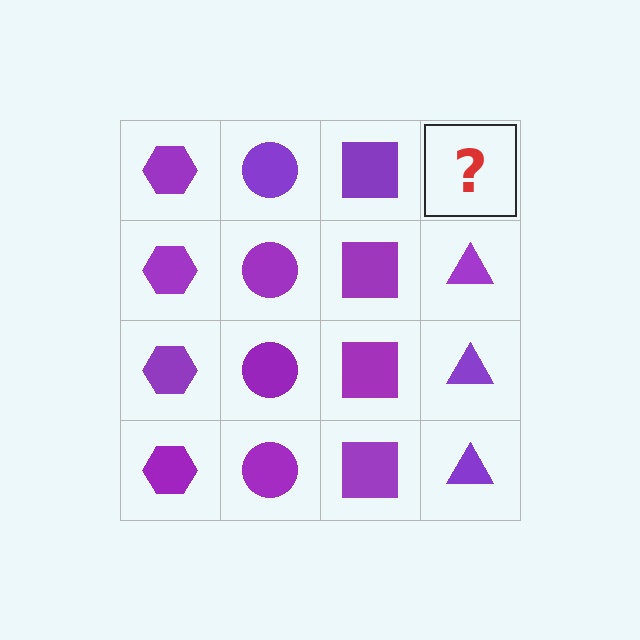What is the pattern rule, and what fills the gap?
The rule is that each column has a consistent shape. The gap should be filled with a purple triangle.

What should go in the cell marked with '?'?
The missing cell should contain a purple triangle.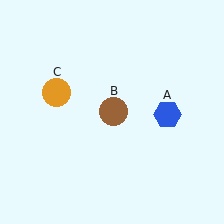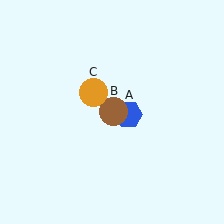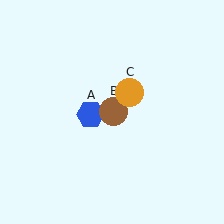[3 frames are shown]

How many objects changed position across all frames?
2 objects changed position: blue hexagon (object A), orange circle (object C).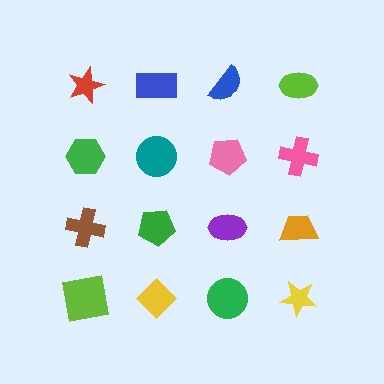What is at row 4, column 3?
A green circle.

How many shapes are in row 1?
4 shapes.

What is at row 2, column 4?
A pink cross.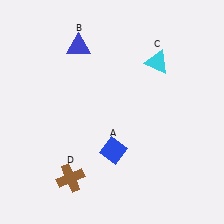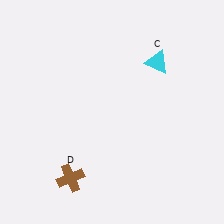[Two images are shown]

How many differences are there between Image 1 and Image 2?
There are 2 differences between the two images.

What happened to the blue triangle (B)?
The blue triangle (B) was removed in Image 2. It was in the top-left area of Image 1.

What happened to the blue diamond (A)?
The blue diamond (A) was removed in Image 2. It was in the bottom-right area of Image 1.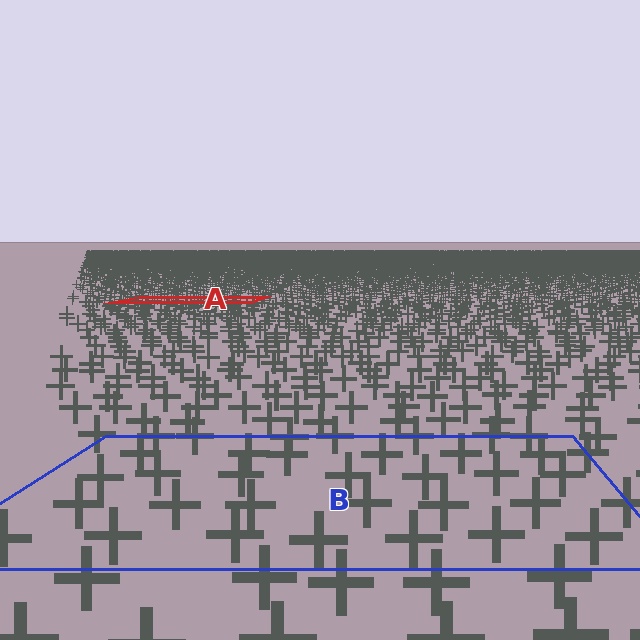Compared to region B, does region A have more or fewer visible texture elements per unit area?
Region A has more texture elements per unit area — they are packed more densely because it is farther away.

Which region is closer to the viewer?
Region B is closer. The texture elements there are larger and more spread out.